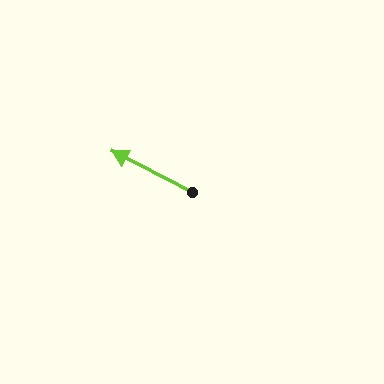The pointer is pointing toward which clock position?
Roughly 10 o'clock.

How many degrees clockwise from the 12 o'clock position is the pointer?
Approximately 297 degrees.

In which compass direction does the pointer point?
Northwest.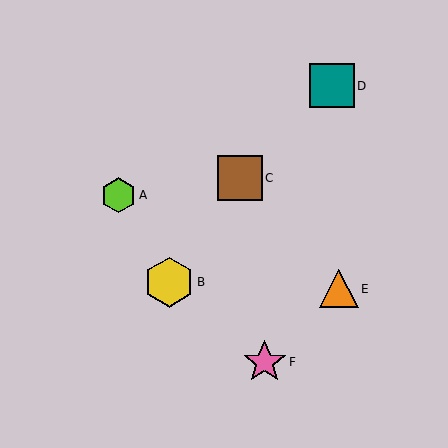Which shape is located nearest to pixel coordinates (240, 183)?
The brown square (labeled C) at (240, 178) is nearest to that location.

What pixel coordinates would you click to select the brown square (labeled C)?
Click at (240, 178) to select the brown square C.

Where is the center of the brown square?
The center of the brown square is at (240, 178).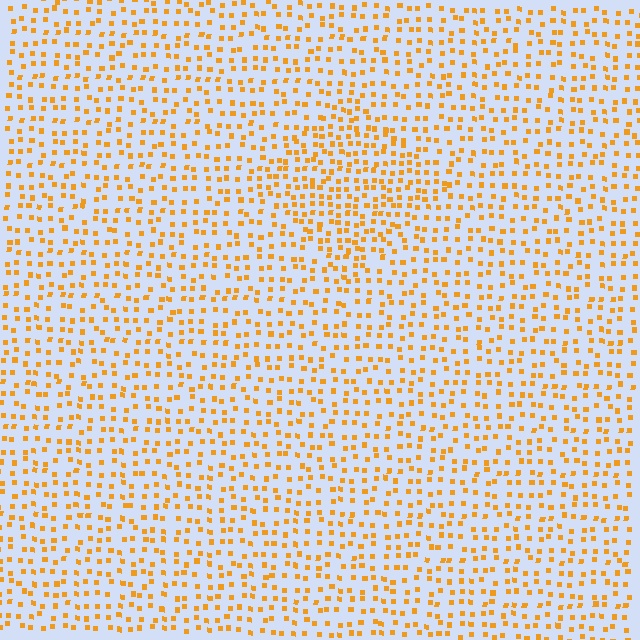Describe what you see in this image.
The image contains small orange elements arranged at two different densities. A diamond-shaped region is visible where the elements are more densely packed than the surrounding area.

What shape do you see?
I see a diamond.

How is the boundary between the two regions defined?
The boundary is defined by a change in element density (approximately 1.6x ratio). All elements are the same color, size, and shape.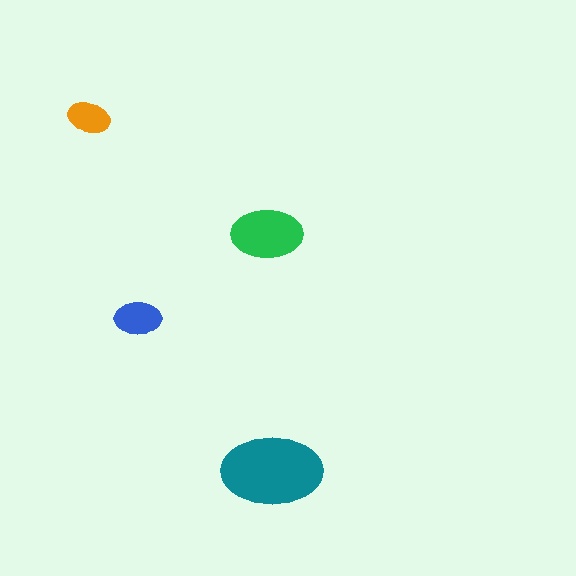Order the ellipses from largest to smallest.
the teal one, the green one, the blue one, the orange one.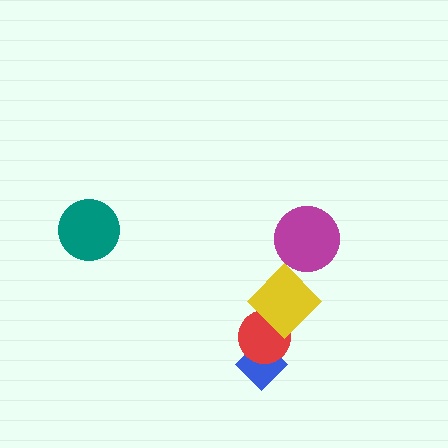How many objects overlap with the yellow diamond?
1 object overlaps with the yellow diamond.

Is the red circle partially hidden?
Yes, it is partially covered by another shape.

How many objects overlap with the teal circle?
0 objects overlap with the teal circle.